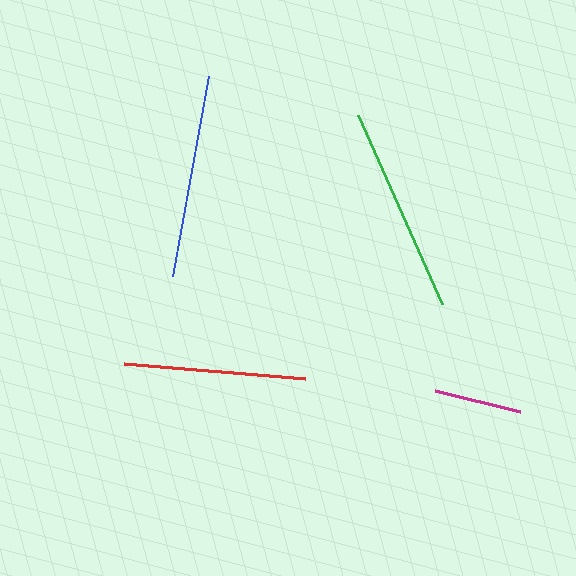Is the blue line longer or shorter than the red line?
The blue line is longer than the red line.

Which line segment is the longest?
The green line is the longest at approximately 207 pixels.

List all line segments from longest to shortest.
From longest to shortest: green, blue, red, magenta.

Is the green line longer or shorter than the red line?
The green line is longer than the red line.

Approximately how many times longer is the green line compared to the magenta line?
The green line is approximately 2.4 times the length of the magenta line.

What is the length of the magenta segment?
The magenta segment is approximately 87 pixels long.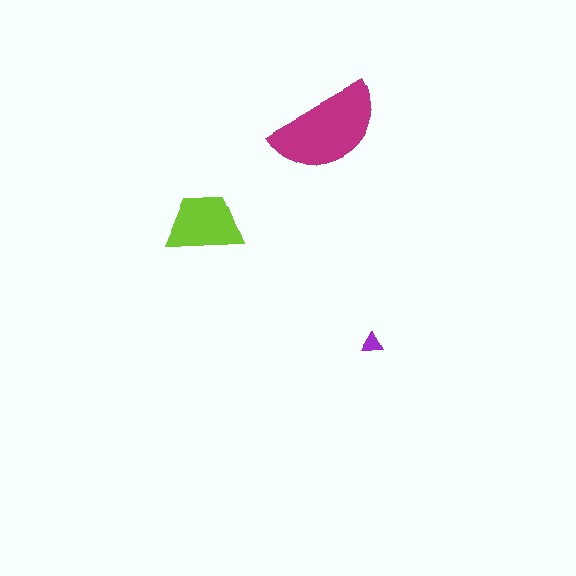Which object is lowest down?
The purple triangle is bottommost.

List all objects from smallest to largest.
The purple triangle, the lime trapezoid, the magenta semicircle.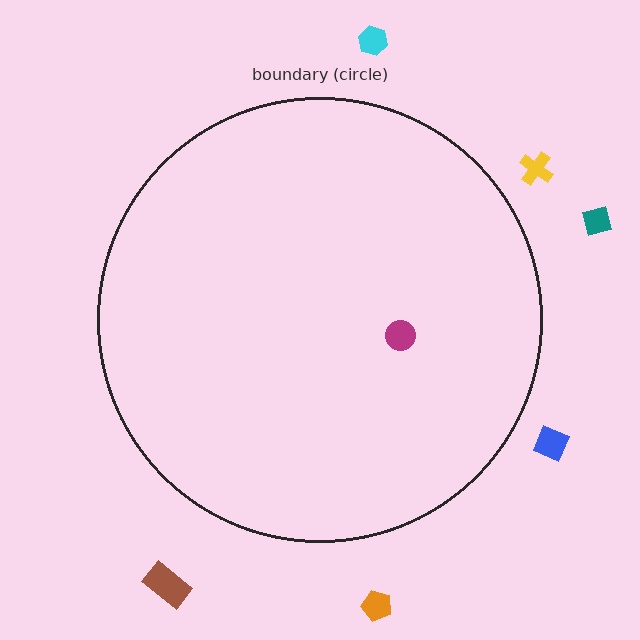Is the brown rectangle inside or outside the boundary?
Outside.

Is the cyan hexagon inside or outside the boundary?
Outside.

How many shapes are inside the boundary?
1 inside, 6 outside.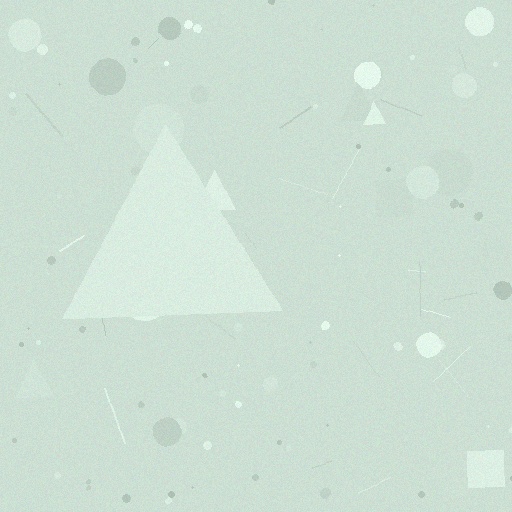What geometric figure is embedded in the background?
A triangle is embedded in the background.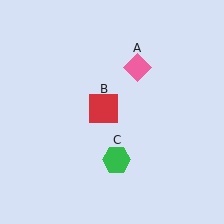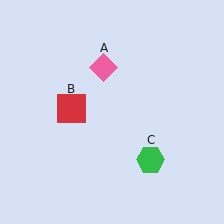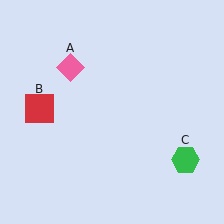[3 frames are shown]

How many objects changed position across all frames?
3 objects changed position: pink diamond (object A), red square (object B), green hexagon (object C).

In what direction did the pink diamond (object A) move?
The pink diamond (object A) moved left.